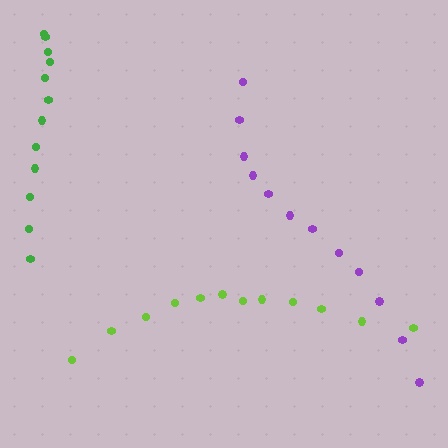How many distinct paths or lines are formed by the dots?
There are 3 distinct paths.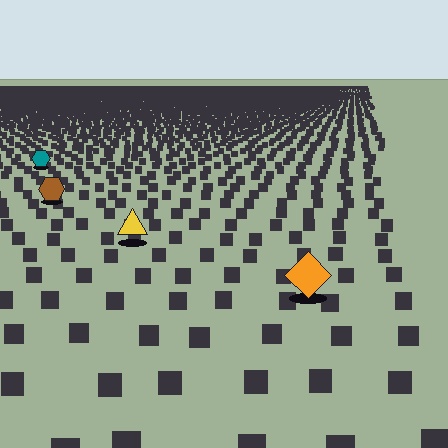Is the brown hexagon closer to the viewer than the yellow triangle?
No. The yellow triangle is closer — you can tell from the texture gradient: the ground texture is coarser near it.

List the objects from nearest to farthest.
From nearest to farthest: the orange diamond, the yellow triangle, the brown hexagon, the teal hexagon.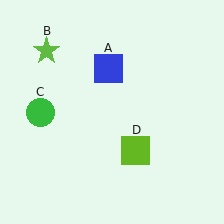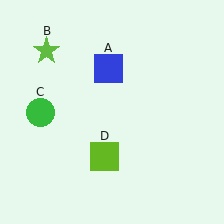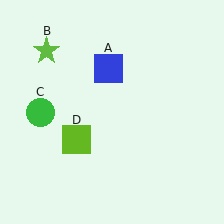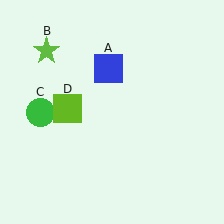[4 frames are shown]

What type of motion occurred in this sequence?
The lime square (object D) rotated clockwise around the center of the scene.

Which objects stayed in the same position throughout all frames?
Blue square (object A) and lime star (object B) and green circle (object C) remained stationary.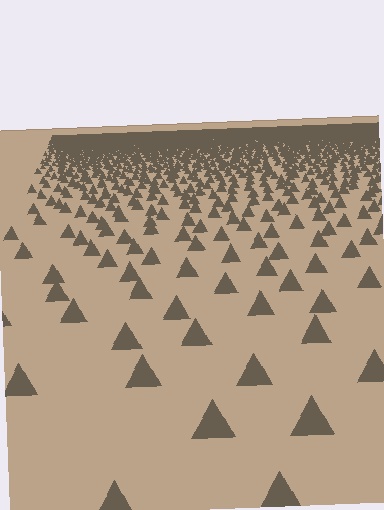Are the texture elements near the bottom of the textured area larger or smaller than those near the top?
Larger. Near the bottom, elements are closer to the viewer and appear at a bigger on-screen size.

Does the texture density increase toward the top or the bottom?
Density increases toward the top.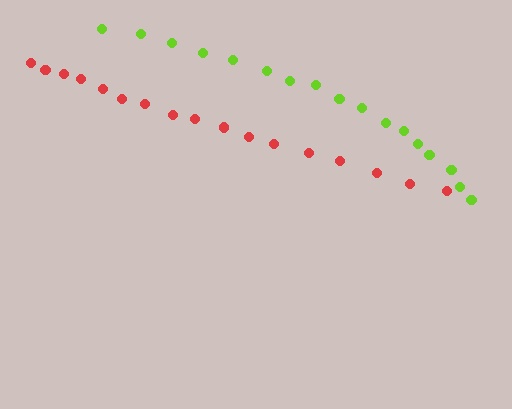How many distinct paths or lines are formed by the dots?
There are 2 distinct paths.